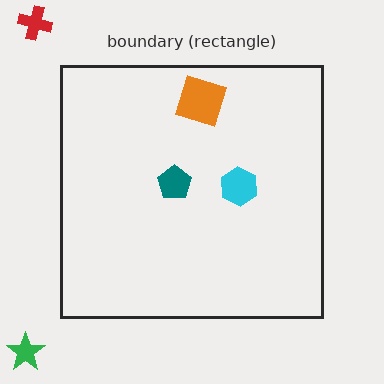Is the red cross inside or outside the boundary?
Outside.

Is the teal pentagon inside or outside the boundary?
Inside.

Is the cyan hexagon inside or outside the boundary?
Inside.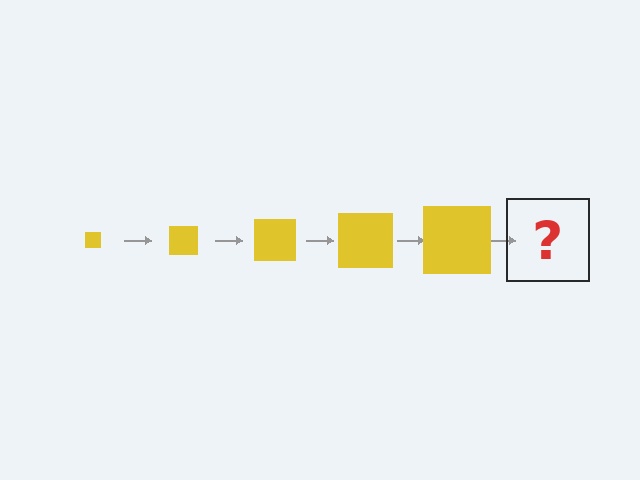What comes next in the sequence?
The next element should be a yellow square, larger than the previous one.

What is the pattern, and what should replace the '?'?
The pattern is that the square gets progressively larger each step. The '?' should be a yellow square, larger than the previous one.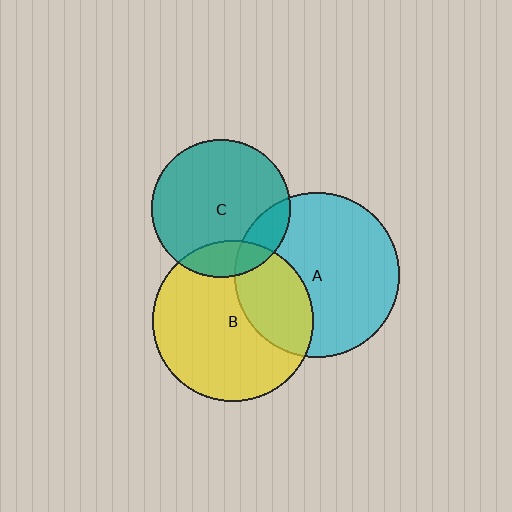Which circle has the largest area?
Circle A (cyan).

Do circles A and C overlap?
Yes.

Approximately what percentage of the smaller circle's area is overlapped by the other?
Approximately 15%.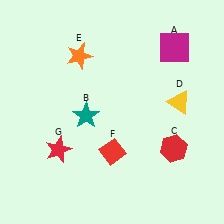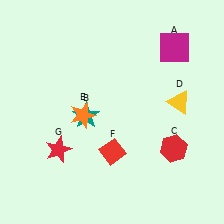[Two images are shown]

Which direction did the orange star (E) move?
The orange star (E) moved down.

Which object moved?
The orange star (E) moved down.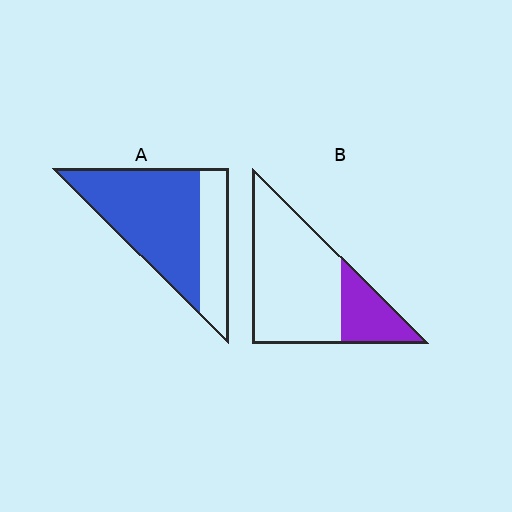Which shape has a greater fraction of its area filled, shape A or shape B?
Shape A.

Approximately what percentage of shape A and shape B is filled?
A is approximately 70% and B is approximately 25%.